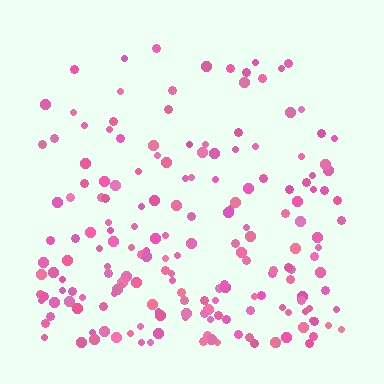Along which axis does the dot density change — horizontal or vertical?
Vertical.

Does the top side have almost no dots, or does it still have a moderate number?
Still a moderate number, just noticeably fewer than the bottom.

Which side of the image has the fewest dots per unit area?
The top.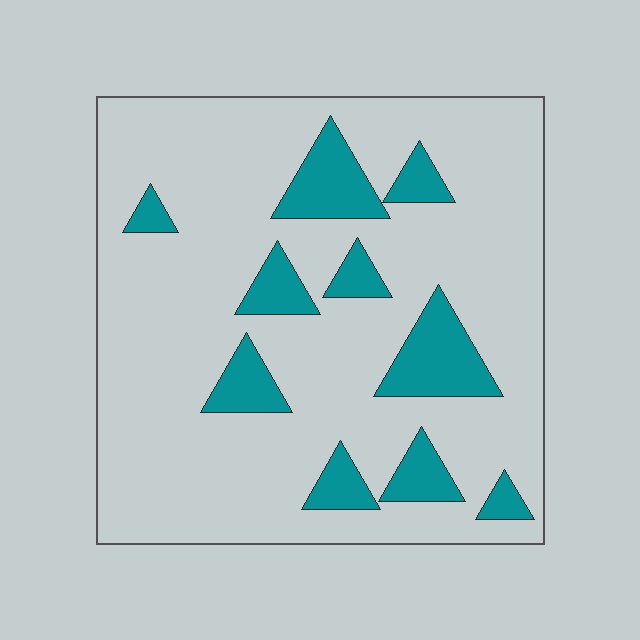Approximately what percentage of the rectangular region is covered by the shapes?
Approximately 15%.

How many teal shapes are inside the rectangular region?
10.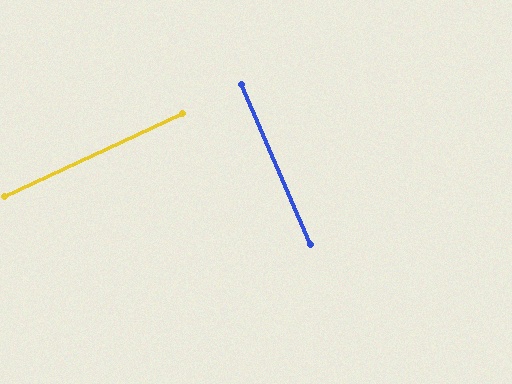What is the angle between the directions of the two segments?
Approximately 89 degrees.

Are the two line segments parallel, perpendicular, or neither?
Perpendicular — they meet at approximately 89°.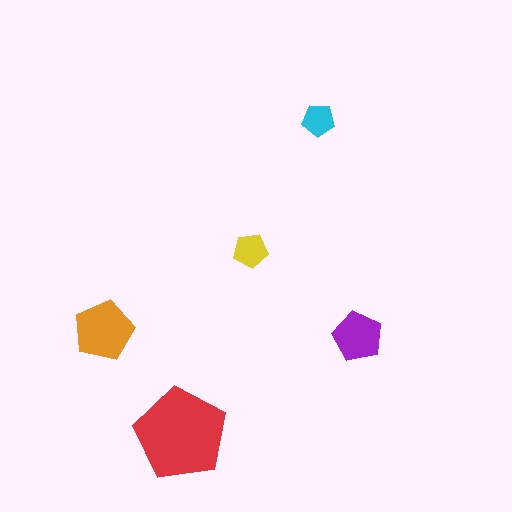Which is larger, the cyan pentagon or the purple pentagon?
The purple one.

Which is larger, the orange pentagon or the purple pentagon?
The orange one.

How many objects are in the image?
There are 5 objects in the image.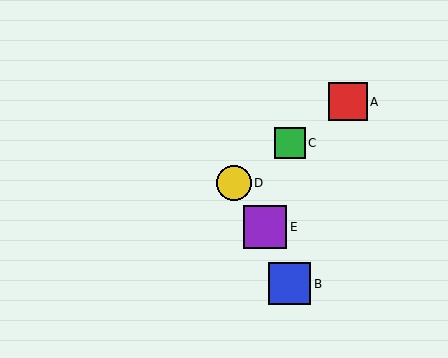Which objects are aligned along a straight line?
Objects A, C, D are aligned along a straight line.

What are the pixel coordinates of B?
Object B is at (290, 284).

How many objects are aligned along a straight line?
3 objects (A, C, D) are aligned along a straight line.